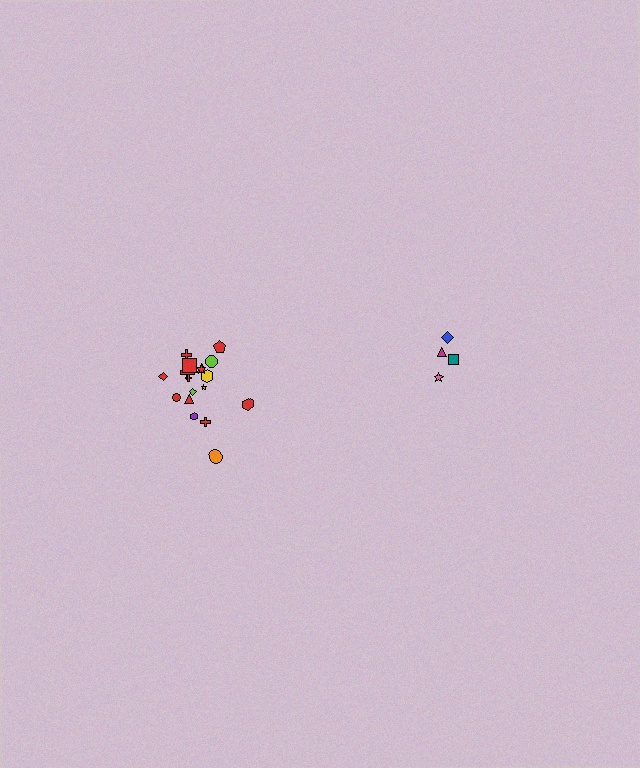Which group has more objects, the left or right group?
The left group.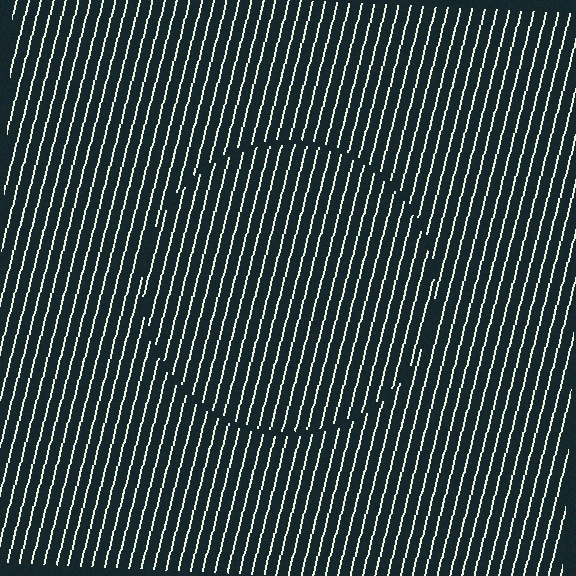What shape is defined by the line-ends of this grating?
An illusory circle. The interior of the shape contains the same grating, shifted by half a period — the contour is defined by the phase discontinuity where line-ends from the inner and outer gratings abut.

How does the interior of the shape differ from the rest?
The interior of the shape contains the same grating, shifted by half a period — the contour is defined by the phase discontinuity where line-ends from the inner and outer gratings abut.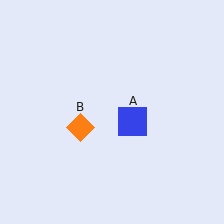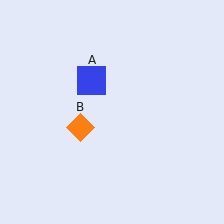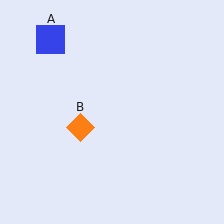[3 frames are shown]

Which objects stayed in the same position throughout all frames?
Orange diamond (object B) remained stationary.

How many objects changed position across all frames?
1 object changed position: blue square (object A).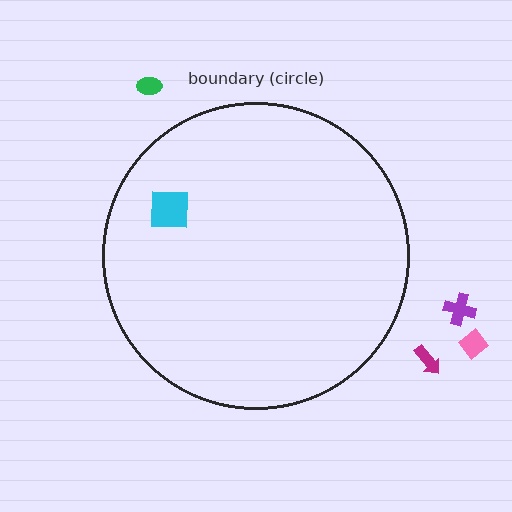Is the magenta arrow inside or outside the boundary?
Outside.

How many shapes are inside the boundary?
1 inside, 4 outside.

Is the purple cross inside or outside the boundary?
Outside.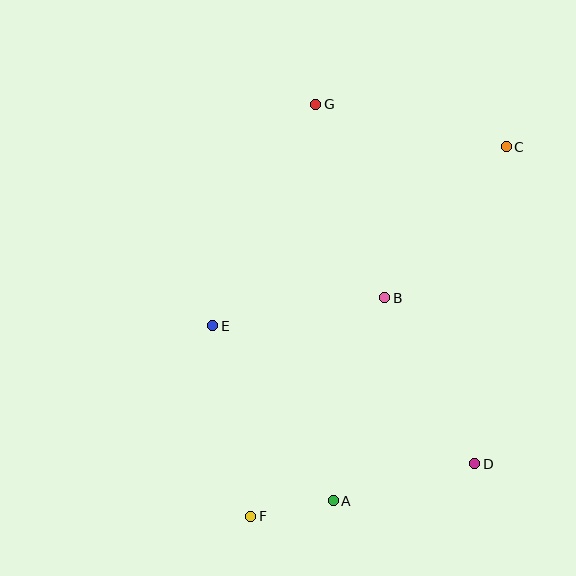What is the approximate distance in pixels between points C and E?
The distance between C and E is approximately 344 pixels.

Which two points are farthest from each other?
Points C and F are farthest from each other.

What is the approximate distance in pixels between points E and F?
The distance between E and F is approximately 194 pixels.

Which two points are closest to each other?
Points A and F are closest to each other.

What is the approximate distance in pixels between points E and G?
The distance between E and G is approximately 244 pixels.